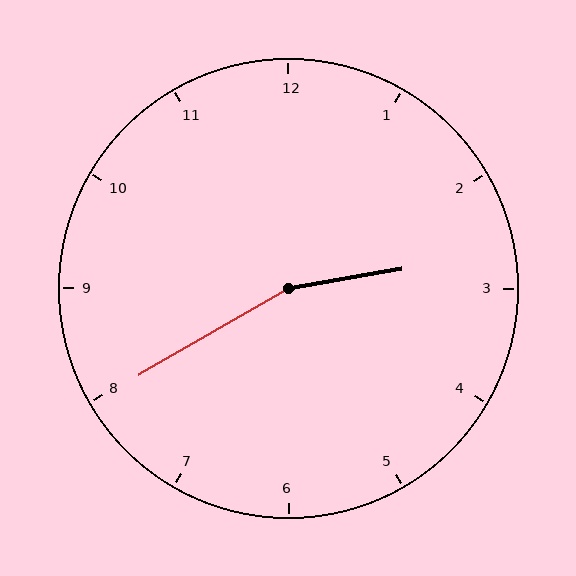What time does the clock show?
2:40.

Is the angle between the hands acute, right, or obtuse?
It is obtuse.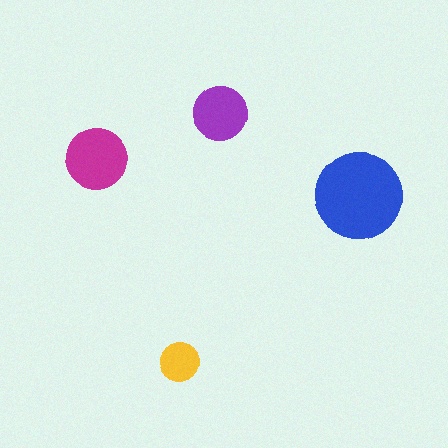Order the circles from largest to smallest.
the blue one, the magenta one, the purple one, the yellow one.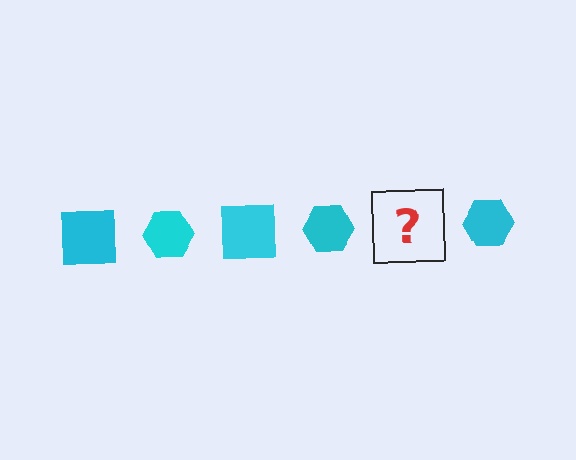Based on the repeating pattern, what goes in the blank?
The blank should be a cyan square.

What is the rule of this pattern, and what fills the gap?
The rule is that the pattern cycles through square, hexagon shapes in cyan. The gap should be filled with a cyan square.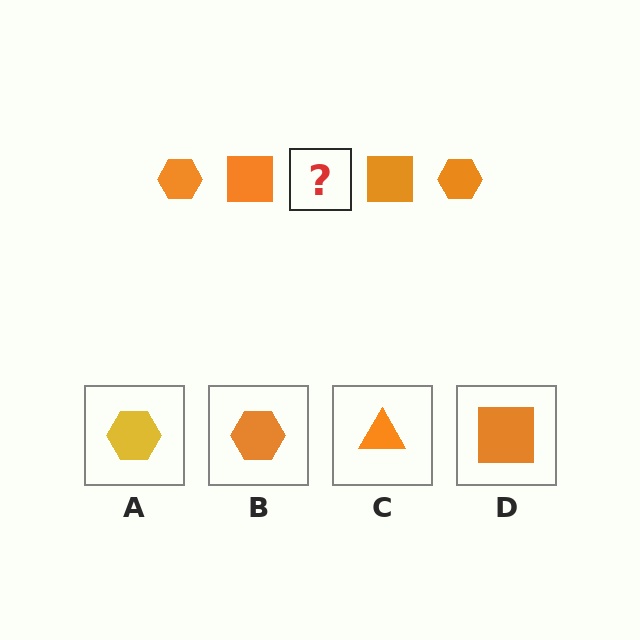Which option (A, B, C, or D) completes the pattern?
B.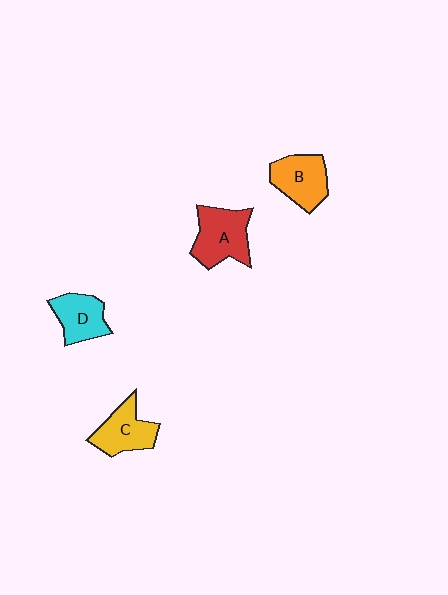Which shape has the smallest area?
Shape D (cyan).